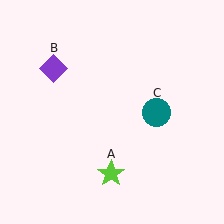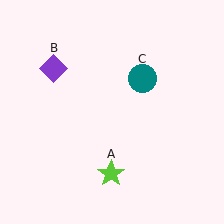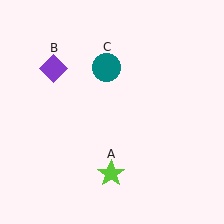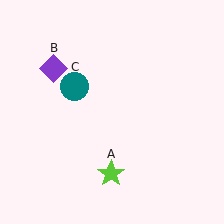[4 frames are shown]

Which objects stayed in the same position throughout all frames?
Lime star (object A) and purple diamond (object B) remained stationary.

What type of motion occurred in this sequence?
The teal circle (object C) rotated counterclockwise around the center of the scene.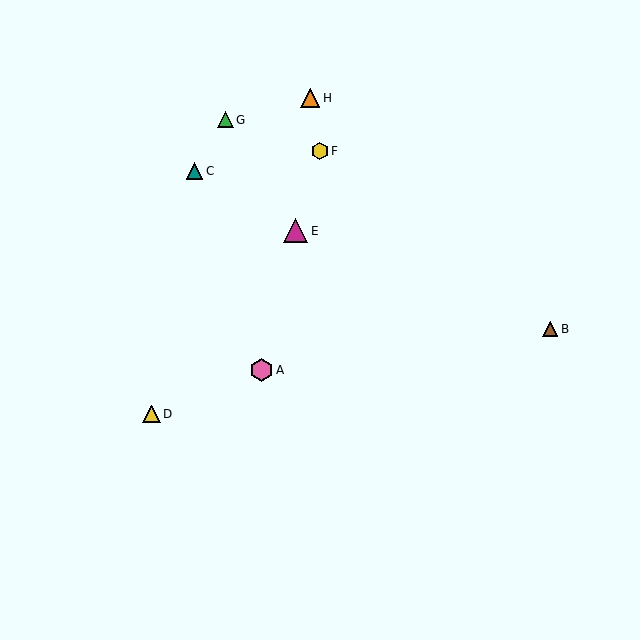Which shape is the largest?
The magenta triangle (labeled E) is the largest.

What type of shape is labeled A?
Shape A is a pink hexagon.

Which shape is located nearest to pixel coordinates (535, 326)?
The brown triangle (labeled B) at (550, 329) is nearest to that location.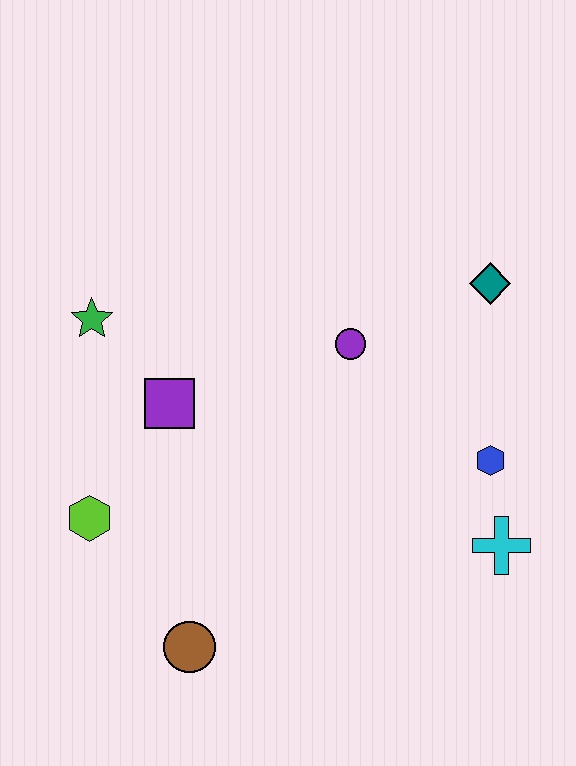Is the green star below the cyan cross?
No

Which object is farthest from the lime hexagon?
The teal diamond is farthest from the lime hexagon.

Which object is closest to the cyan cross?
The blue hexagon is closest to the cyan cross.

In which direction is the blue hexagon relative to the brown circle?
The blue hexagon is to the right of the brown circle.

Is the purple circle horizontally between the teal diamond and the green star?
Yes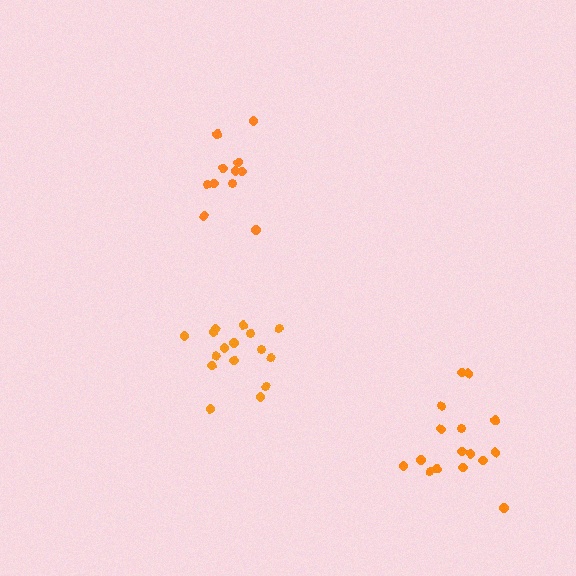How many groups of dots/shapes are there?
There are 3 groups.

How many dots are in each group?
Group 1: 16 dots, Group 2: 11 dots, Group 3: 16 dots (43 total).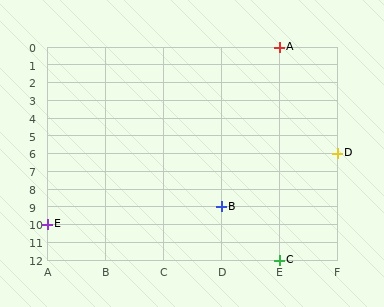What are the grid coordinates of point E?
Point E is at grid coordinates (A, 10).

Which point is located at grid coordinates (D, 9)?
Point B is at (D, 9).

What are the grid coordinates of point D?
Point D is at grid coordinates (F, 6).